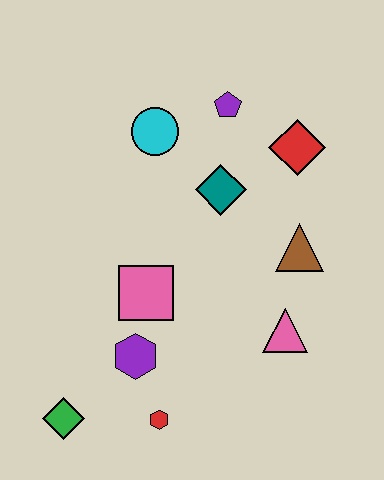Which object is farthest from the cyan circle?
The green diamond is farthest from the cyan circle.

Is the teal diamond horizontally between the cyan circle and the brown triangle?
Yes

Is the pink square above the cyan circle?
No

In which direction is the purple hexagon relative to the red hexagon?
The purple hexagon is above the red hexagon.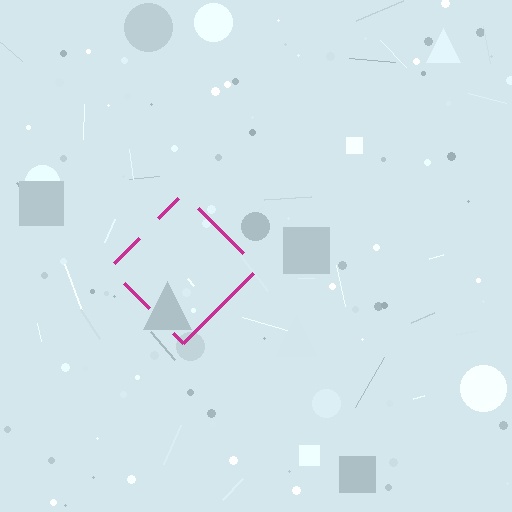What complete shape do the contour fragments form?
The contour fragments form a diamond.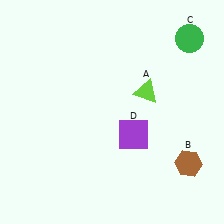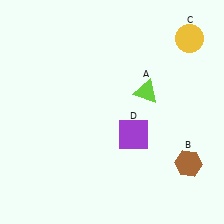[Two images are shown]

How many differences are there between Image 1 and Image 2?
There is 1 difference between the two images.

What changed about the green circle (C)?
In Image 1, C is green. In Image 2, it changed to yellow.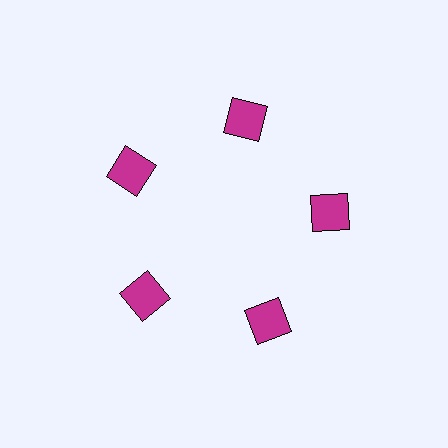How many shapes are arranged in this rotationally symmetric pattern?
There are 5 shapes, arranged in 5 groups of 1.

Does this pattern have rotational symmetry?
Yes, this pattern has 5-fold rotational symmetry. It looks the same after rotating 72 degrees around the center.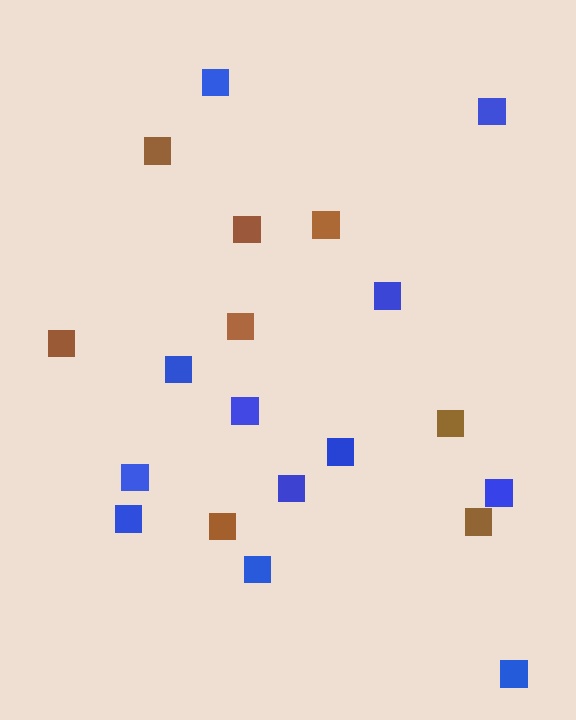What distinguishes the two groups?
There are 2 groups: one group of brown squares (8) and one group of blue squares (12).